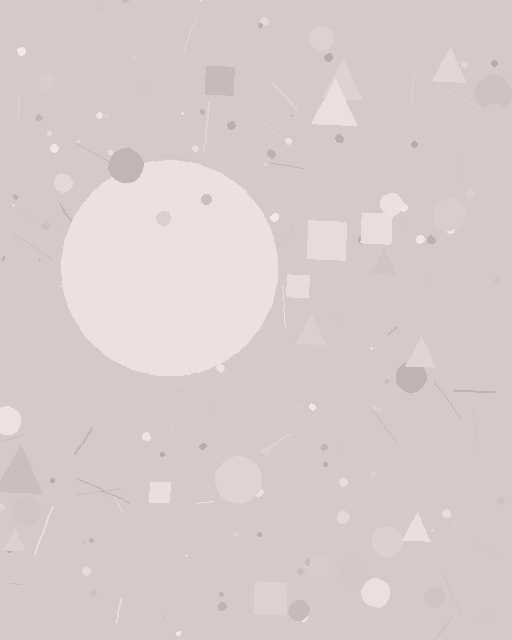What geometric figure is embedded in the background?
A circle is embedded in the background.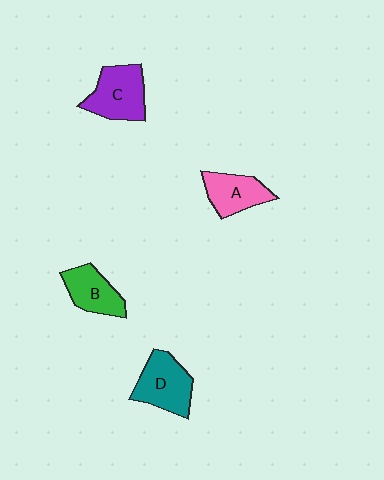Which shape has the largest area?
Shape C (purple).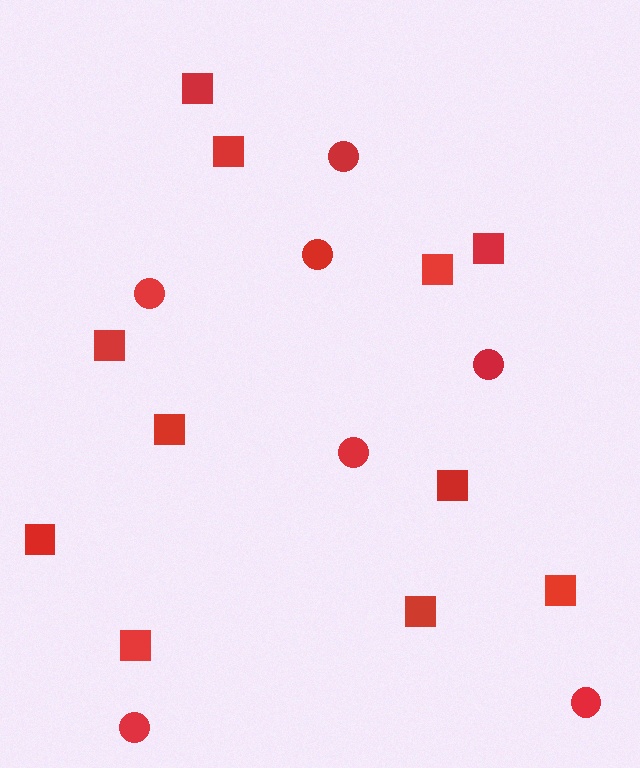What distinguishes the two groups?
There are 2 groups: one group of squares (11) and one group of circles (7).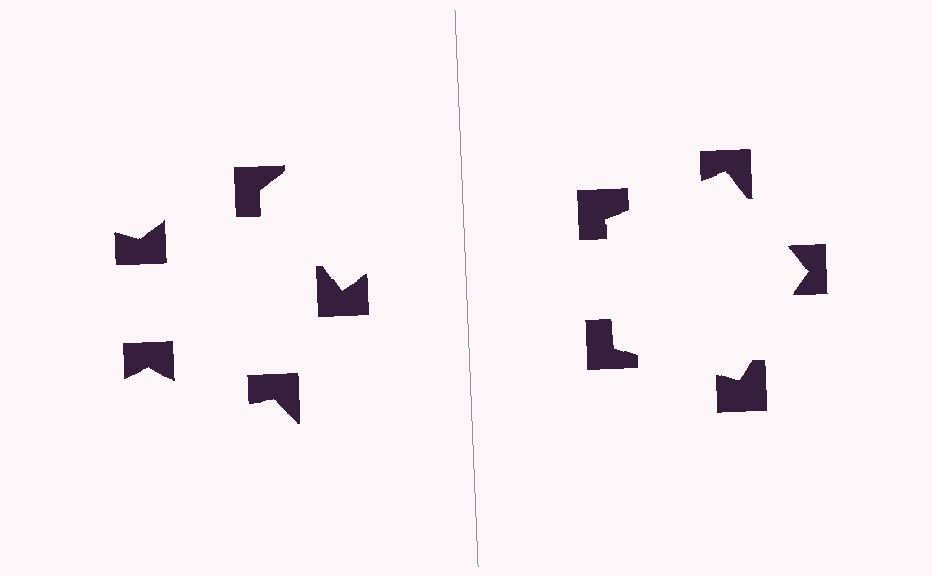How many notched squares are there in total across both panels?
10 — 5 on each side.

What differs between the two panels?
The notched squares are positioned identically on both sides; only the wedge orientations differ. On the right they align to a pentagon; on the left they are misaligned.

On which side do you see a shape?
An illusory pentagon appears on the right side. On the left side the wedge cuts are rotated, so no coherent shape forms.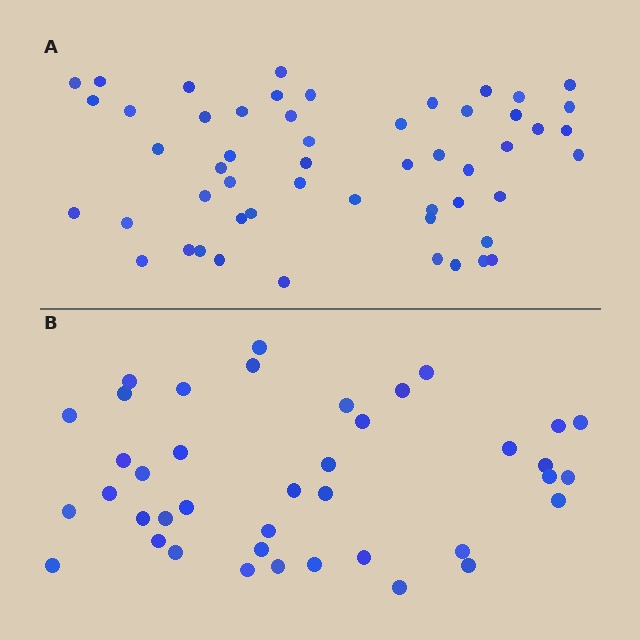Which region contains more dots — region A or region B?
Region A (the top region) has more dots.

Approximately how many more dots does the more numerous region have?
Region A has approximately 15 more dots than region B.